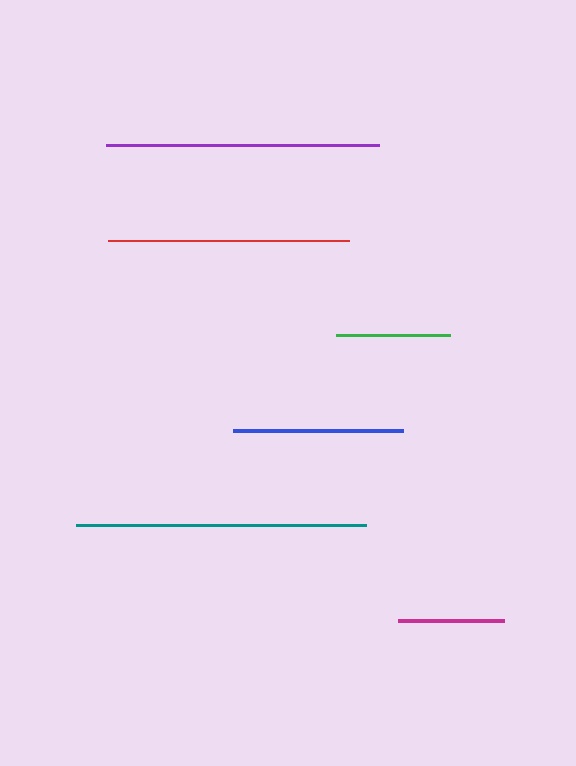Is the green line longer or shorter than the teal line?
The teal line is longer than the green line.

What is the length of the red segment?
The red segment is approximately 241 pixels long.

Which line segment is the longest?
The teal line is the longest at approximately 290 pixels.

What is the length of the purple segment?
The purple segment is approximately 274 pixels long.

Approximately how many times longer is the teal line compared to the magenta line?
The teal line is approximately 2.7 times the length of the magenta line.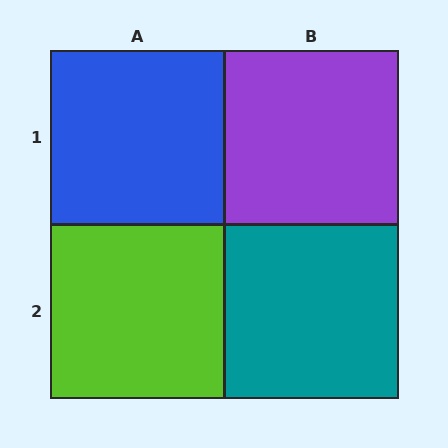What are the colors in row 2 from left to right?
Lime, teal.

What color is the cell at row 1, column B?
Purple.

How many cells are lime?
1 cell is lime.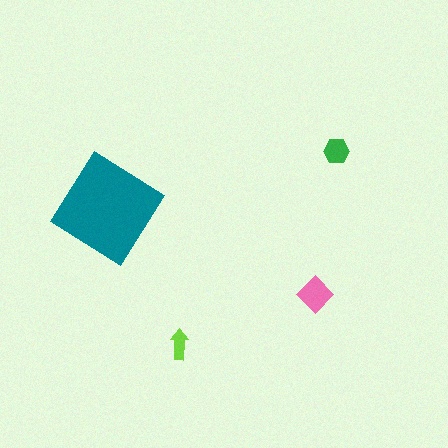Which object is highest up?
The green hexagon is topmost.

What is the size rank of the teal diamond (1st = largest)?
1st.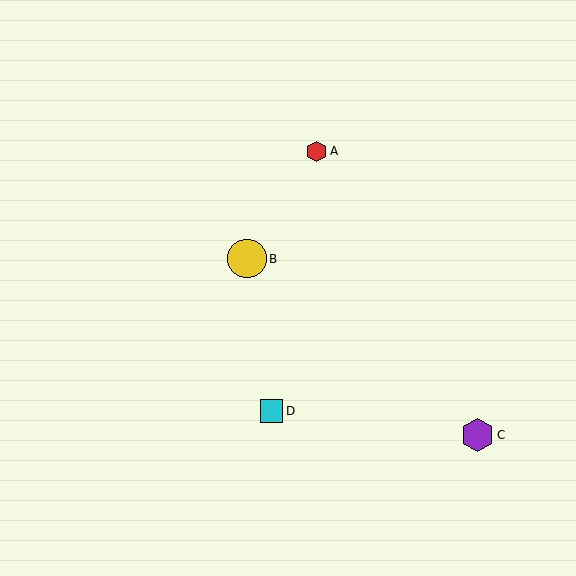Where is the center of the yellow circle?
The center of the yellow circle is at (247, 259).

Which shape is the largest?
The yellow circle (labeled B) is the largest.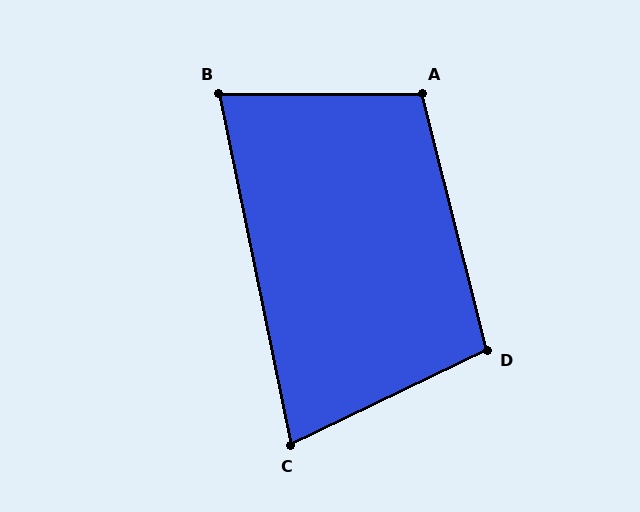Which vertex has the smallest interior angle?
C, at approximately 76 degrees.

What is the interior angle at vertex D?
Approximately 102 degrees (obtuse).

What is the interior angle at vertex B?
Approximately 78 degrees (acute).